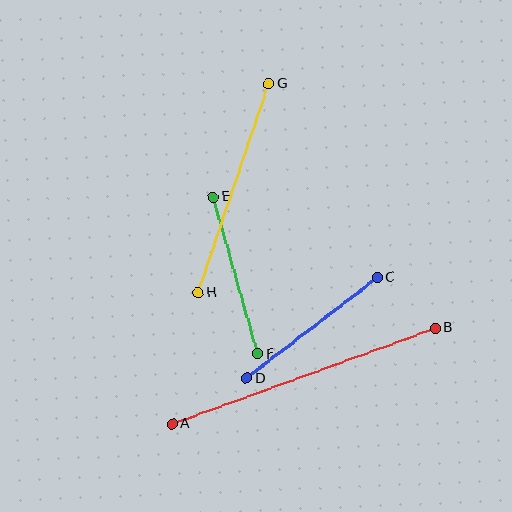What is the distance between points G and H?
The distance is approximately 221 pixels.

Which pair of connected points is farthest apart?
Points A and B are farthest apart.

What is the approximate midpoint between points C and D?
The midpoint is at approximately (312, 328) pixels.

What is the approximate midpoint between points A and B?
The midpoint is at approximately (304, 376) pixels.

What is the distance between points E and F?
The distance is approximately 163 pixels.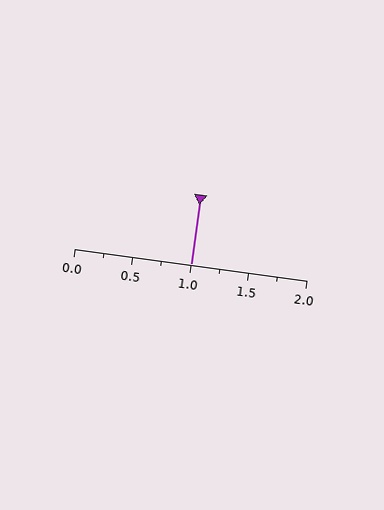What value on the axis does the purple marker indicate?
The marker indicates approximately 1.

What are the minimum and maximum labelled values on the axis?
The axis runs from 0.0 to 2.0.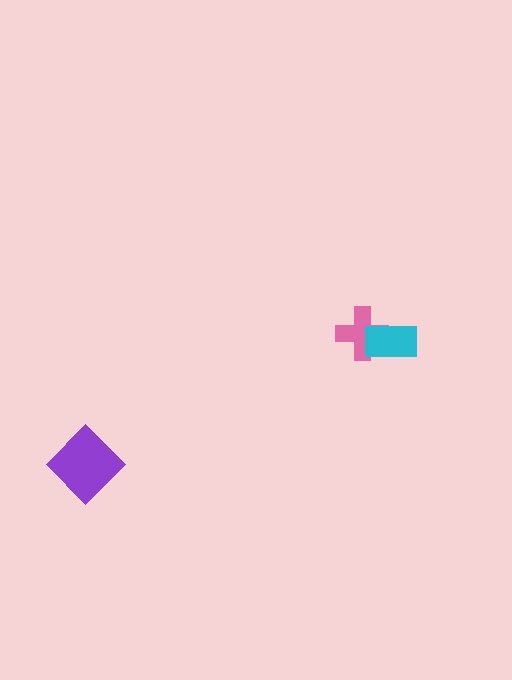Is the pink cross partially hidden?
Yes, it is partially covered by another shape.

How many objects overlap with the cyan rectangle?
1 object overlaps with the cyan rectangle.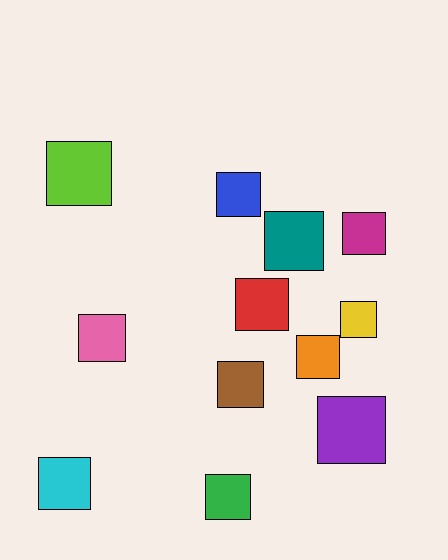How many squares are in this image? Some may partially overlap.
There are 12 squares.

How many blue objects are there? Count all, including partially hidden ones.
There is 1 blue object.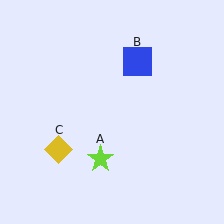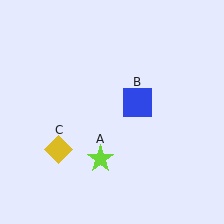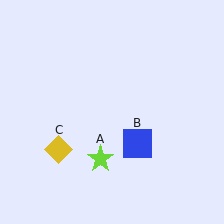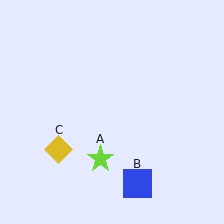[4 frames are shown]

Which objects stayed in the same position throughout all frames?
Lime star (object A) and yellow diamond (object C) remained stationary.